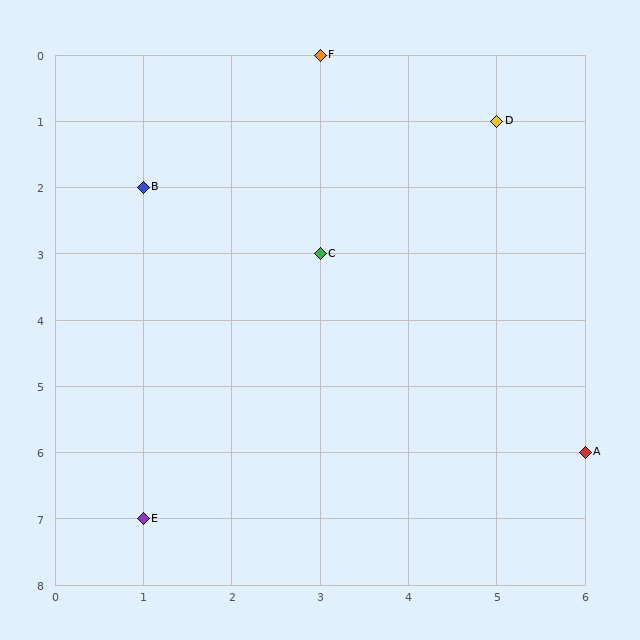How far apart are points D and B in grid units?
Points D and B are 4 columns and 1 row apart (about 4.1 grid units diagonally).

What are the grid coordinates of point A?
Point A is at grid coordinates (6, 6).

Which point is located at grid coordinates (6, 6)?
Point A is at (6, 6).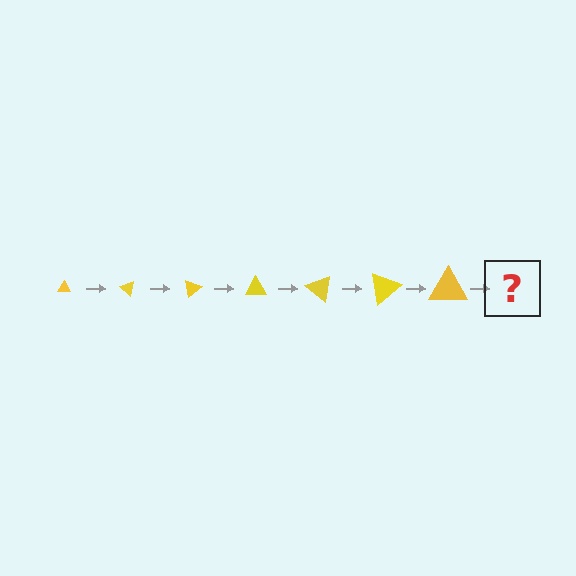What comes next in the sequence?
The next element should be a triangle, larger than the previous one and rotated 280 degrees from the start.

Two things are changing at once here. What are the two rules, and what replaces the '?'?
The two rules are that the triangle grows larger each step and it rotates 40 degrees each step. The '?' should be a triangle, larger than the previous one and rotated 280 degrees from the start.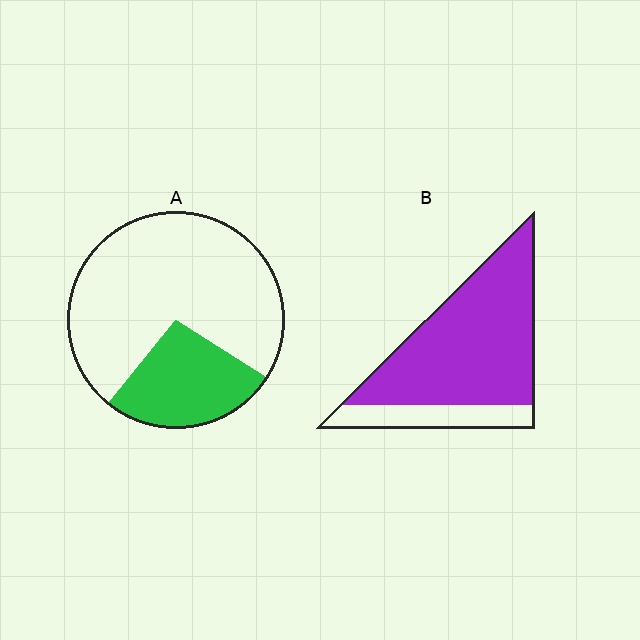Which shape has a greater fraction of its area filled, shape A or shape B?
Shape B.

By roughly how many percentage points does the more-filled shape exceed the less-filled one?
By roughly 50 percentage points (B over A).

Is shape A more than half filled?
No.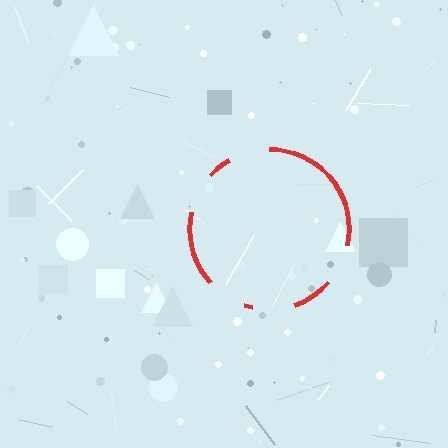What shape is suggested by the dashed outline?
The dashed outline suggests a circle.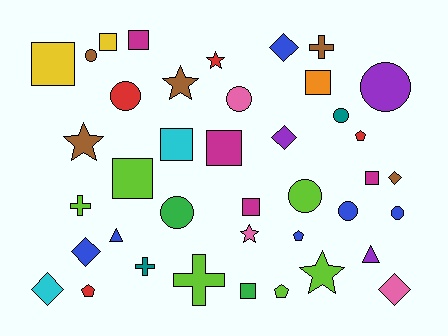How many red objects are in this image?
There are 4 red objects.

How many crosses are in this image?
There are 4 crosses.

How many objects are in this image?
There are 40 objects.